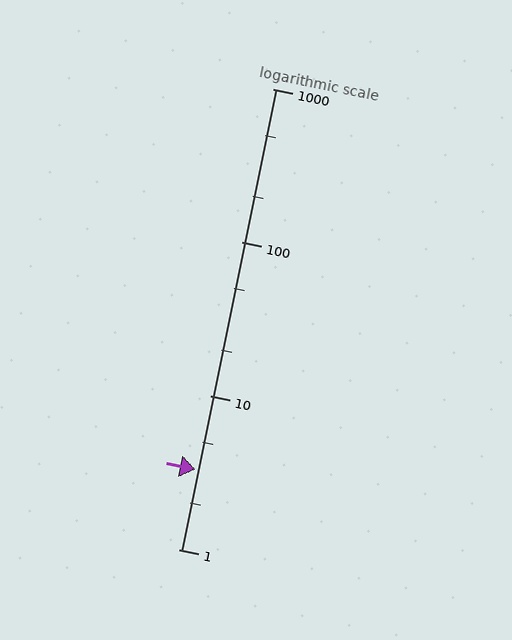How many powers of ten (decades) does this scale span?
The scale spans 3 decades, from 1 to 1000.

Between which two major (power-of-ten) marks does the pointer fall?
The pointer is between 1 and 10.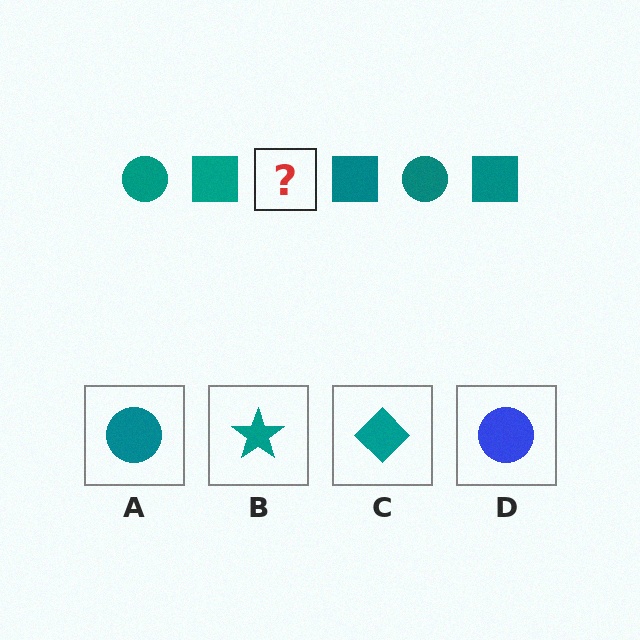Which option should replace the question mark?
Option A.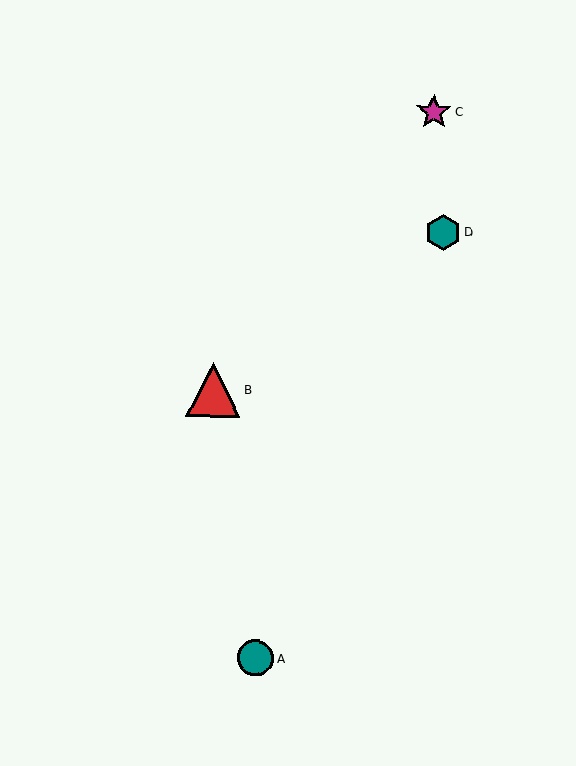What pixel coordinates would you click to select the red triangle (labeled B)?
Click at (213, 390) to select the red triangle B.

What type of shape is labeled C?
Shape C is a magenta star.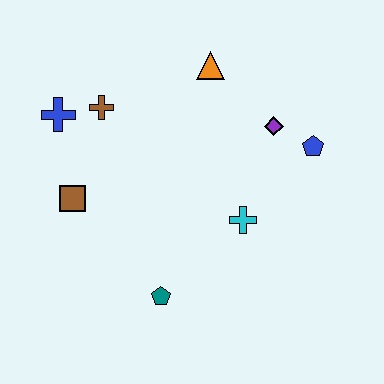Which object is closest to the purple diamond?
The blue pentagon is closest to the purple diamond.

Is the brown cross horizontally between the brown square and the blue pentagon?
Yes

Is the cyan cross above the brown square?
No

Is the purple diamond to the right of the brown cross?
Yes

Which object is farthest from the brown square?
The blue pentagon is farthest from the brown square.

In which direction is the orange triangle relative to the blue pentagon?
The orange triangle is to the left of the blue pentagon.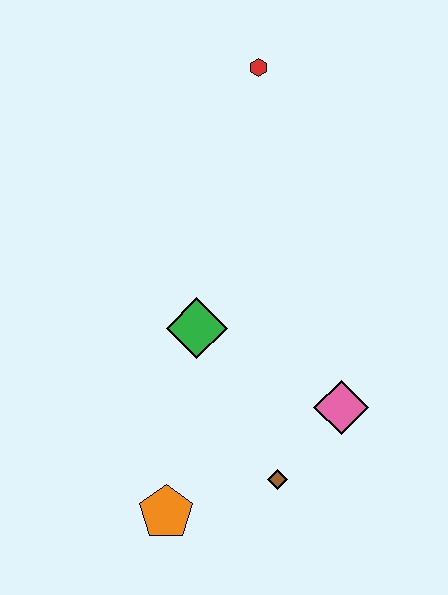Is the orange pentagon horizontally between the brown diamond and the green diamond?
No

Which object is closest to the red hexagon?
The green diamond is closest to the red hexagon.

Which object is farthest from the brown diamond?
The red hexagon is farthest from the brown diamond.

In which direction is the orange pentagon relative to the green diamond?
The orange pentagon is below the green diamond.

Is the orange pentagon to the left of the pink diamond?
Yes